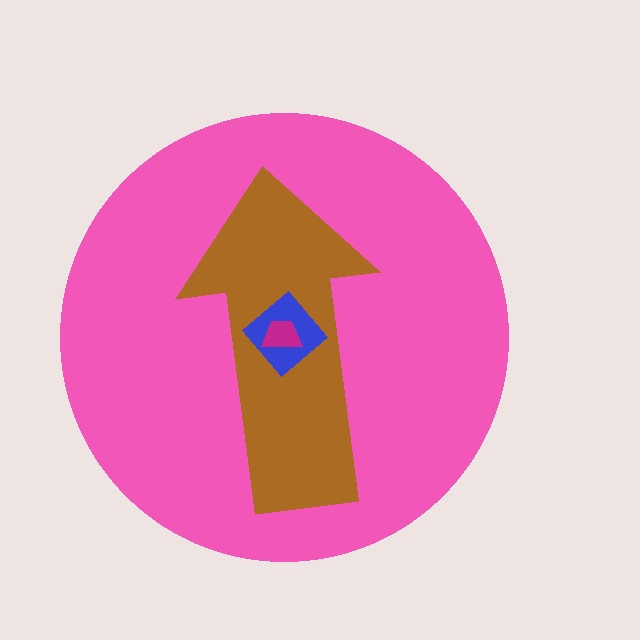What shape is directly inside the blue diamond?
The magenta trapezoid.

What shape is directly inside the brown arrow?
The blue diamond.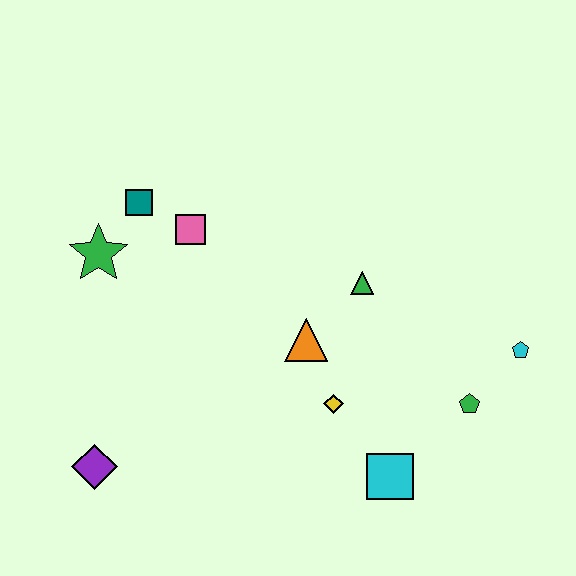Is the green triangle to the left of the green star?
No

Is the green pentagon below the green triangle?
Yes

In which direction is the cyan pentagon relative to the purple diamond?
The cyan pentagon is to the right of the purple diamond.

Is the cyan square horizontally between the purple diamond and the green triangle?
No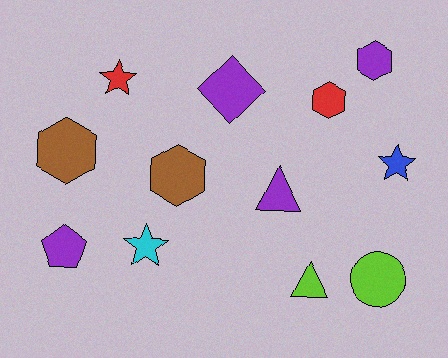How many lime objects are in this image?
There are 2 lime objects.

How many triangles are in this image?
There are 2 triangles.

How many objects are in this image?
There are 12 objects.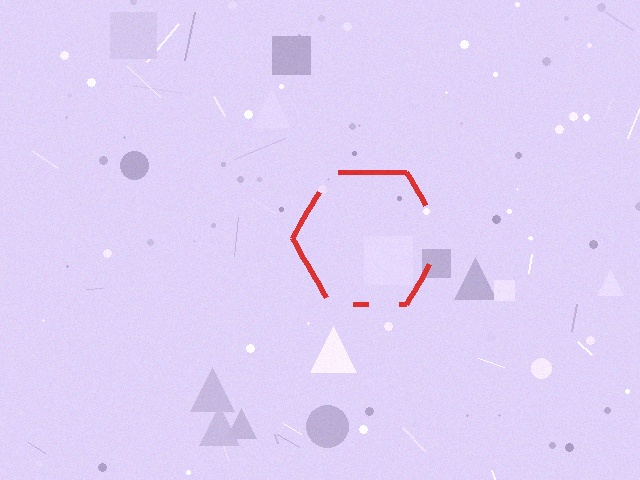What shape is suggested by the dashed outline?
The dashed outline suggests a hexagon.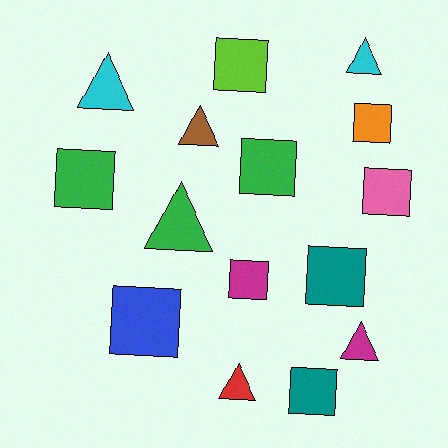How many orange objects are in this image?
There is 1 orange object.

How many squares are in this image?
There are 9 squares.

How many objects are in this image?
There are 15 objects.